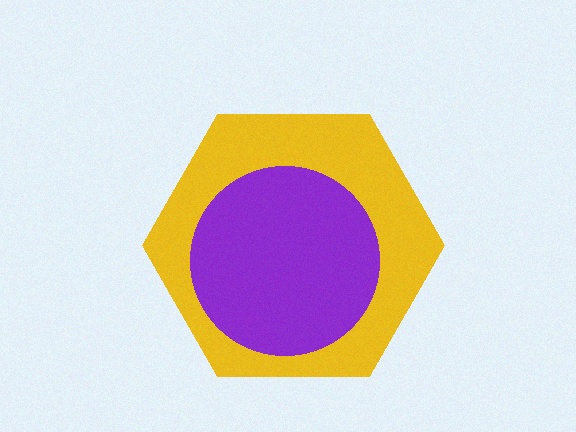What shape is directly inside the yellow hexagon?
The purple circle.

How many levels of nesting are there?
2.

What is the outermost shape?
The yellow hexagon.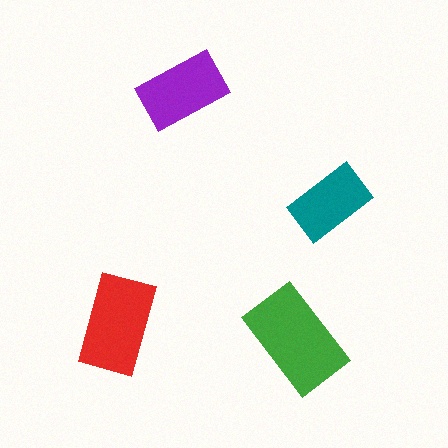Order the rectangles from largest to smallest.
the green one, the red one, the purple one, the teal one.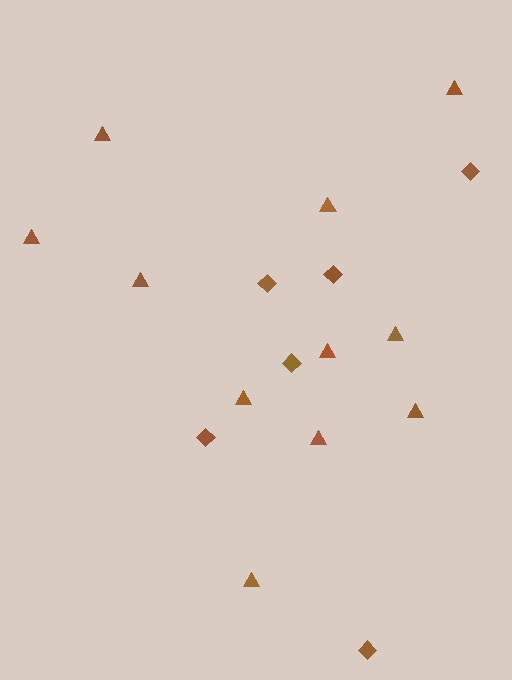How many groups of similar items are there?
There are 2 groups: one group of triangles (11) and one group of diamonds (6).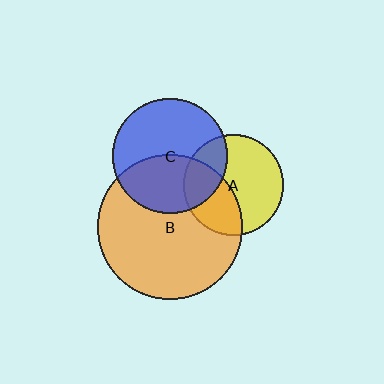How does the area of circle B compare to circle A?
Approximately 2.1 times.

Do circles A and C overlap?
Yes.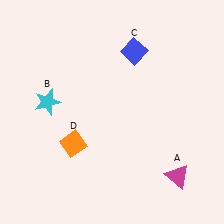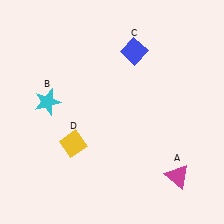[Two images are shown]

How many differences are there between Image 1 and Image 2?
There is 1 difference between the two images.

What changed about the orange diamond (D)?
In Image 1, D is orange. In Image 2, it changed to yellow.